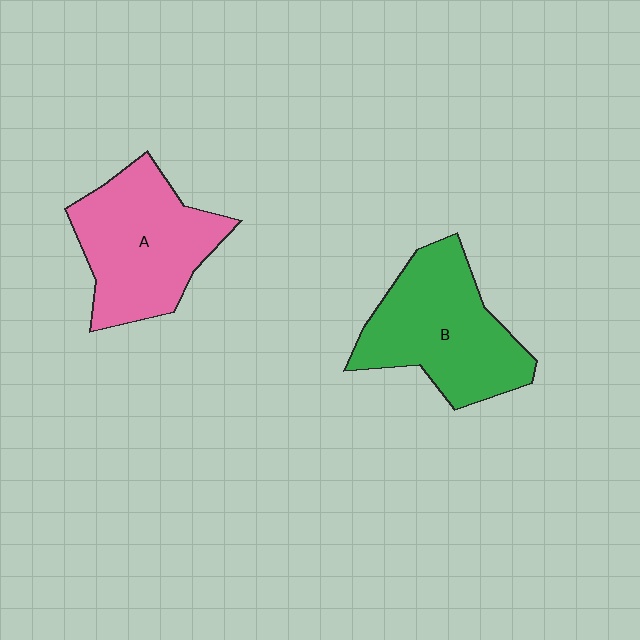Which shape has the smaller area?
Shape A (pink).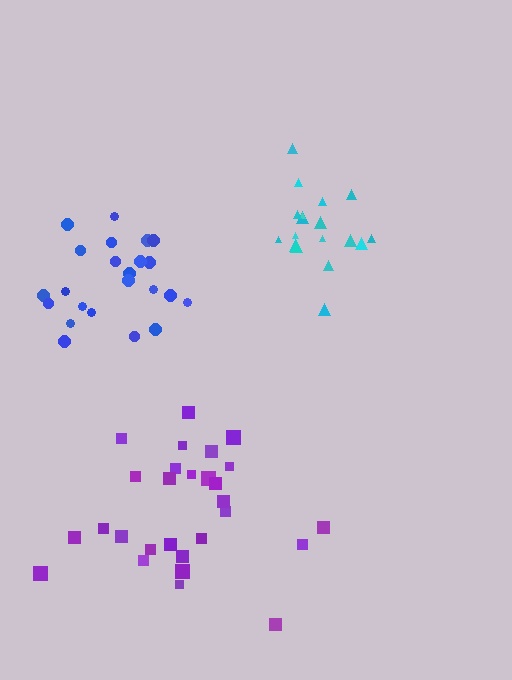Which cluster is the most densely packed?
Cyan.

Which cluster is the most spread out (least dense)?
Purple.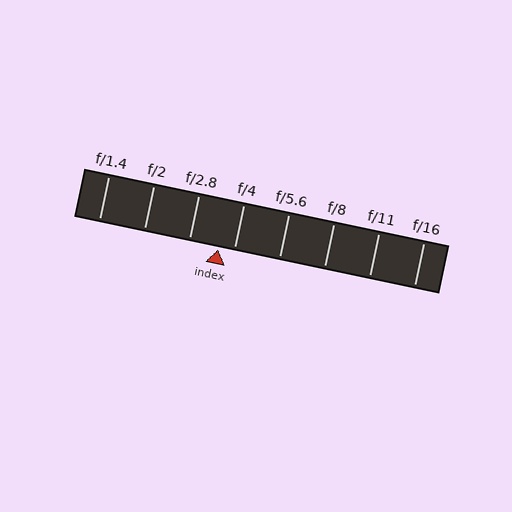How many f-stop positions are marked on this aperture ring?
There are 8 f-stop positions marked.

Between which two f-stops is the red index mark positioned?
The index mark is between f/2.8 and f/4.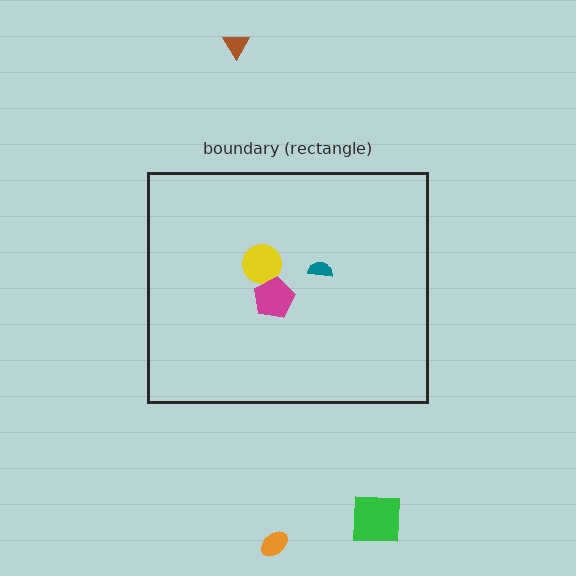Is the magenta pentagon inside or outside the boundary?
Inside.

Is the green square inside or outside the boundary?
Outside.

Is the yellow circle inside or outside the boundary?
Inside.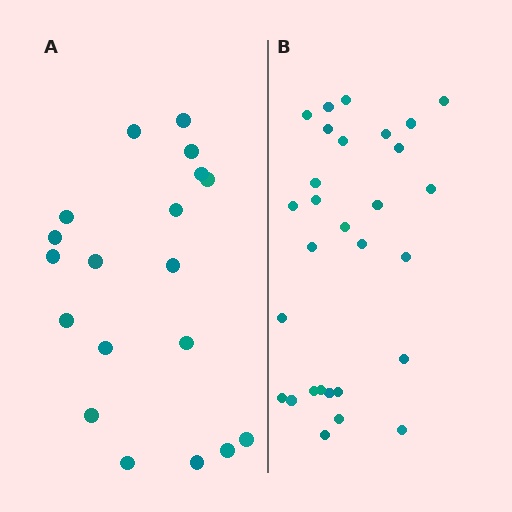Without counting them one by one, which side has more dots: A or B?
Region B (the right region) has more dots.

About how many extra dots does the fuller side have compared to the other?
Region B has roughly 10 or so more dots than region A.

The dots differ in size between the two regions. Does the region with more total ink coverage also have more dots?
No. Region A has more total ink coverage because its dots are larger, but region B actually contains more individual dots. Total area can be misleading — the number of items is what matters here.